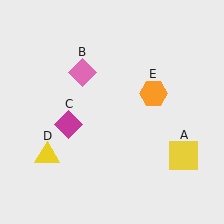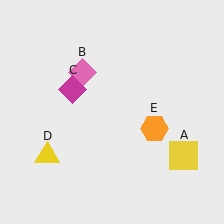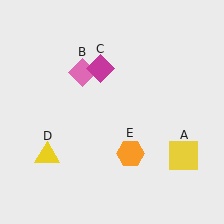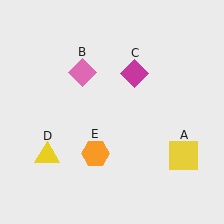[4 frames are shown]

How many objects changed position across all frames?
2 objects changed position: magenta diamond (object C), orange hexagon (object E).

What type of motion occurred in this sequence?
The magenta diamond (object C), orange hexagon (object E) rotated clockwise around the center of the scene.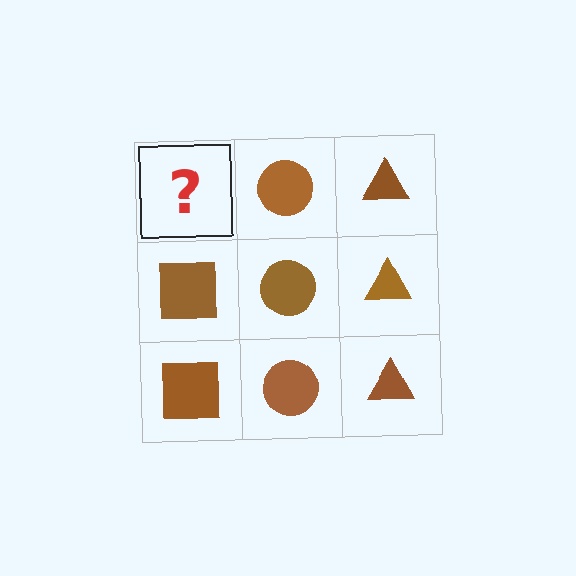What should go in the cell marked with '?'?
The missing cell should contain a brown square.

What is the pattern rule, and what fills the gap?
The rule is that each column has a consistent shape. The gap should be filled with a brown square.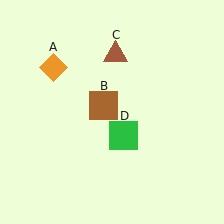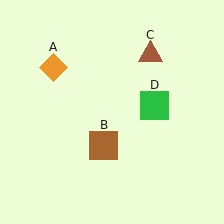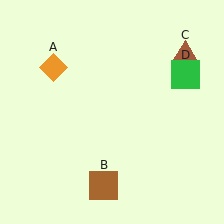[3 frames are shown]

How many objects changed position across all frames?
3 objects changed position: brown square (object B), brown triangle (object C), green square (object D).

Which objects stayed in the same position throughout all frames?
Orange diamond (object A) remained stationary.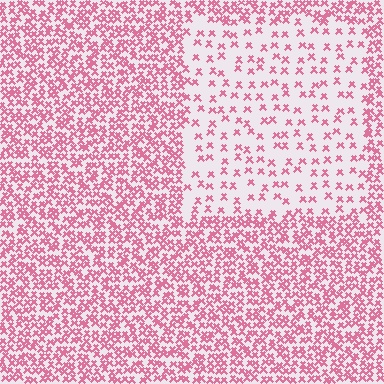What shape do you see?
I see a rectangle.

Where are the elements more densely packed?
The elements are more densely packed outside the rectangle boundary.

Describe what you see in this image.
The image contains small pink elements arranged at two different densities. A rectangle-shaped region is visible where the elements are less densely packed than the surrounding area.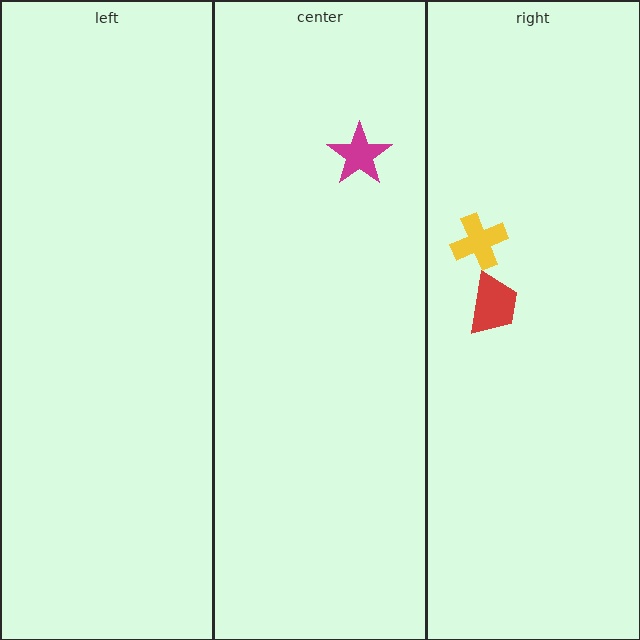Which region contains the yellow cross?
The right region.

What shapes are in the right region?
The red trapezoid, the yellow cross.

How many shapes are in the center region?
1.